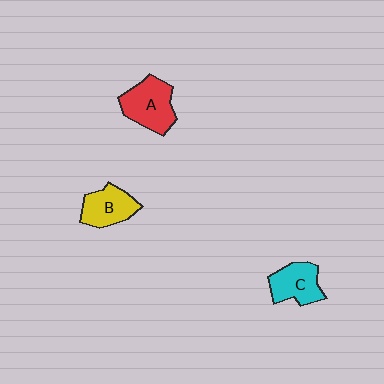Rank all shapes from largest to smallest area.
From largest to smallest: A (red), B (yellow), C (cyan).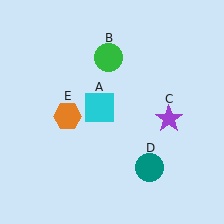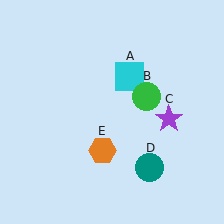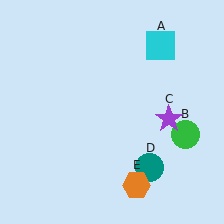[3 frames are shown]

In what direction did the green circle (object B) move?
The green circle (object B) moved down and to the right.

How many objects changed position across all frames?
3 objects changed position: cyan square (object A), green circle (object B), orange hexagon (object E).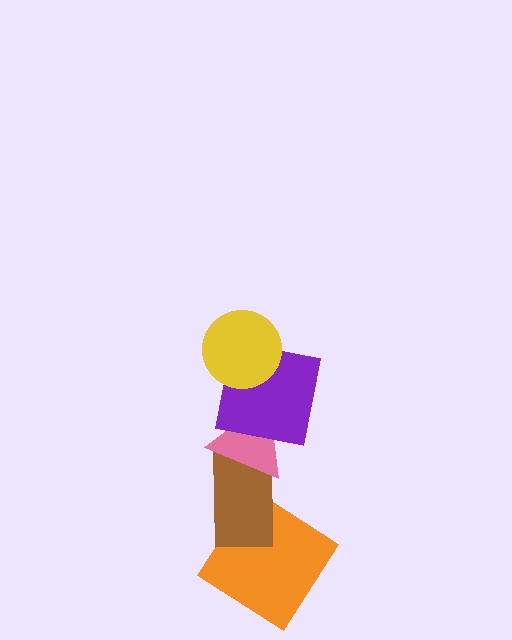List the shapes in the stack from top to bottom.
From top to bottom: the yellow circle, the purple square, the pink triangle, the brown rectangle, the orange diamond.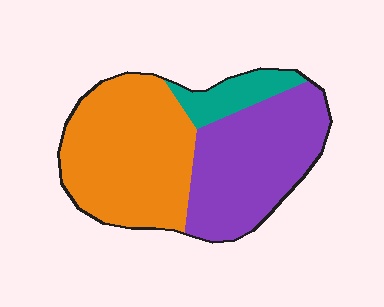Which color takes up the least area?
Teal, at roughly 10%.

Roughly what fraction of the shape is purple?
Purple takes up about two fifths (2/5) of the shape.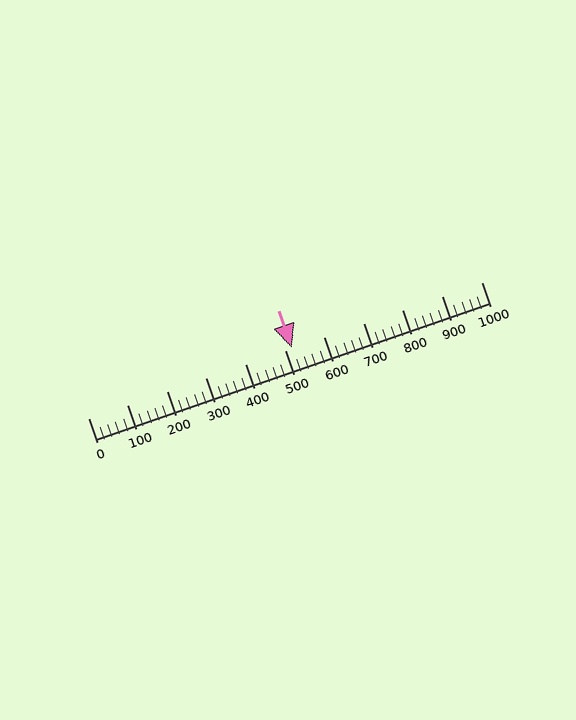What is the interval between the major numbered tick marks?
The major tick marks are spaced 100 units apart.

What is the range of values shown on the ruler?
The ruler shows values from 0 to 1000.